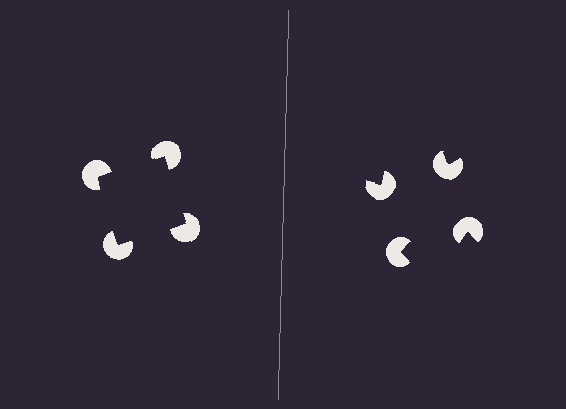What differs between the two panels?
The pac-man discs are positioned identically on both sides; only the wedge orientations differ. On the left they align to a square; on the right they are misaligned.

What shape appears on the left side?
An illusory square.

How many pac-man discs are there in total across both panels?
8 — 4 on each side.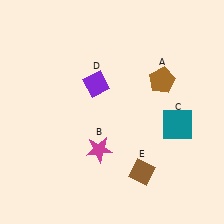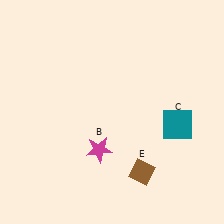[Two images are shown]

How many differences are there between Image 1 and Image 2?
There are 2 differences between the two images.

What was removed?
The brown pentagon (A), the purple diamond (D) were removed in Image 2.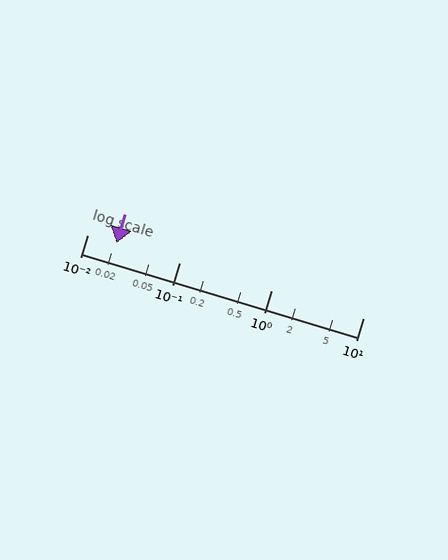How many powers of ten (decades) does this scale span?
The scale spans 3 decades, from 0.01 to 10.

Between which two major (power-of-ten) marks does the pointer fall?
The pointer is between 0.01 and 0.1.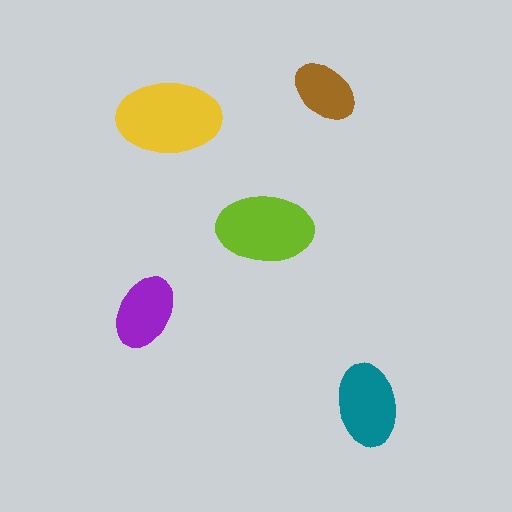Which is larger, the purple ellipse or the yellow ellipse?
The yellow one.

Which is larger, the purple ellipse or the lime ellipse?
The lime one.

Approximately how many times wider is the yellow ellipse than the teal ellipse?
About 1.5 times wider.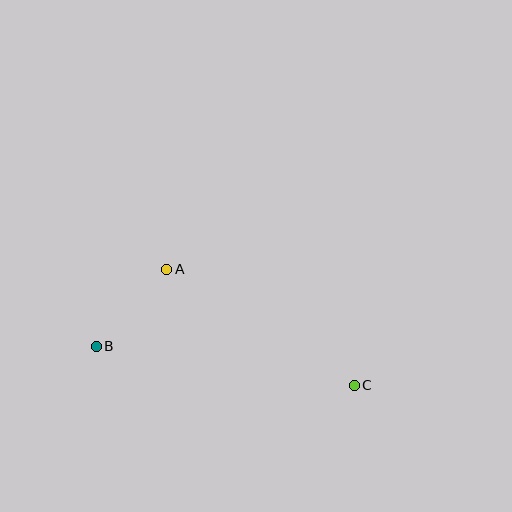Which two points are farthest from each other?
Points B and C are farthest from each other.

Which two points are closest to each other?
Points A and B are closest to each other.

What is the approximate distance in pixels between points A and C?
The distance between A and C is approximately 220 pixels.